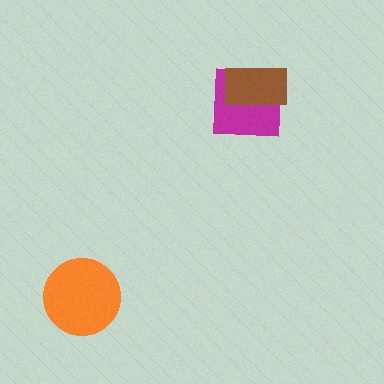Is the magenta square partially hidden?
Yes, it is partially covered by another shape.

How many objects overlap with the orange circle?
0 objects overlap with the orange circle.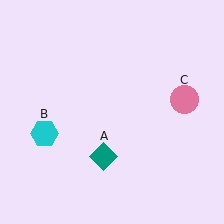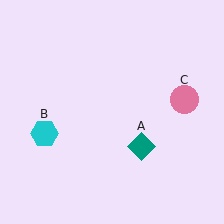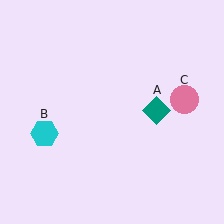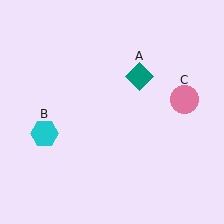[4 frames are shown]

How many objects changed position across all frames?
1 object changed position: teal diamond (object A).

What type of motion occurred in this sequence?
The teal diamond (object A) rotated counterclockwise around the center of the scene.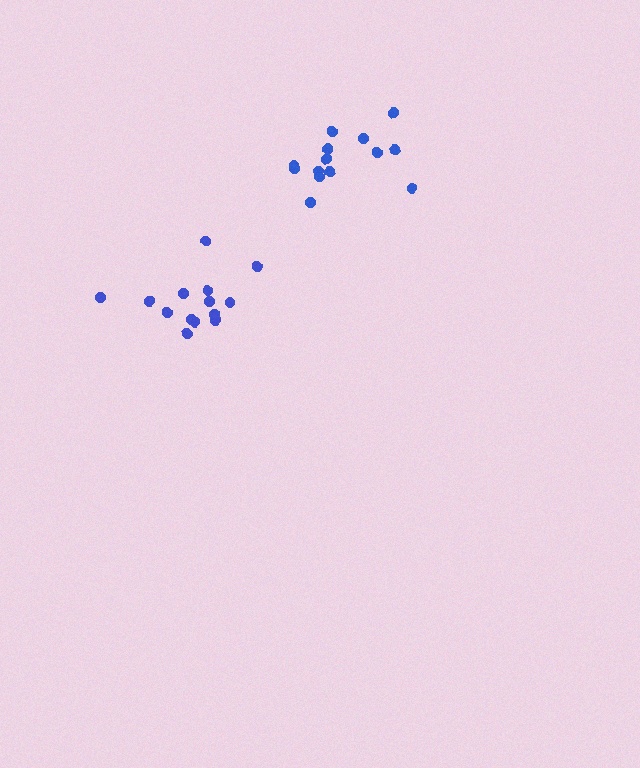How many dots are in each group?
Group 1: 14 dots, Group 2: 14 dots (28 total).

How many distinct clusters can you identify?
There are 2 distinct clusters.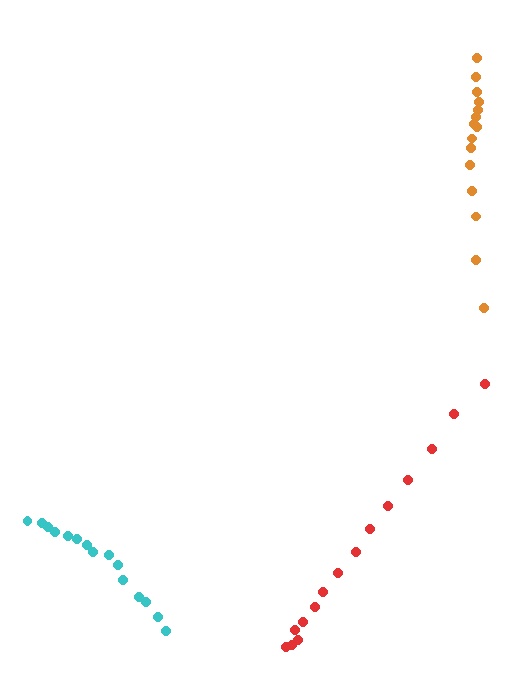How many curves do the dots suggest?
There are 3 distinct paths.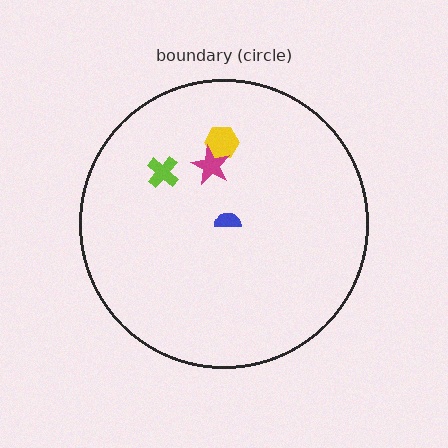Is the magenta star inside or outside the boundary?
Inside.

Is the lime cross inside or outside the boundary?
Inside.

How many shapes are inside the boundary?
4 inside, 0 outside.